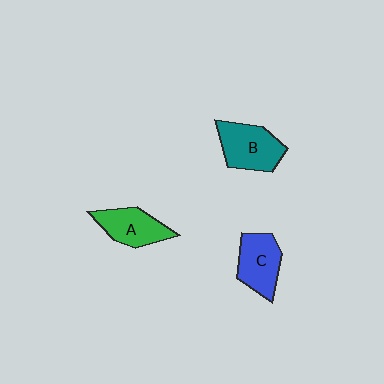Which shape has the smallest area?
Shape A (green).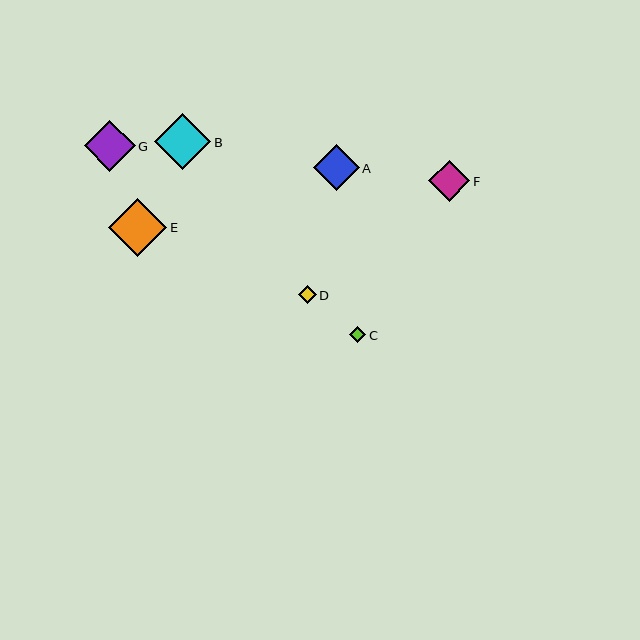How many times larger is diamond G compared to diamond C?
Diamond G is approximately 3.1 times the size of diamond C.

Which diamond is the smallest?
Diamond C is the smallest with a size of approximately 16 pixels.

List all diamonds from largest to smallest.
From largest to smallest: E, B, G, A, F, D, C.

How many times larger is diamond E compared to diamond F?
Diamond E is approximately 1.4 times the size of diamond F.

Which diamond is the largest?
Diamond E is the largest with a size of approximately 58 pixels.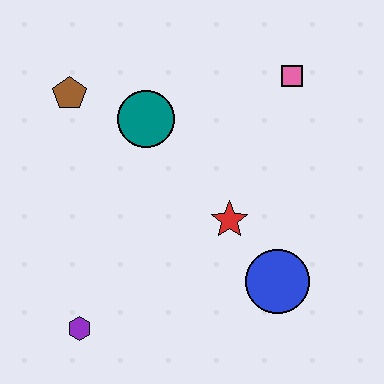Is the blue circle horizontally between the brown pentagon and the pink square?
Yes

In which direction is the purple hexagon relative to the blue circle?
The purple hexagon is to the left of the blue circle.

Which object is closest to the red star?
The blue circle is closest to the red star.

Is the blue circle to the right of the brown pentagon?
Yes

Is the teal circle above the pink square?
No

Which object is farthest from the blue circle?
The brown pentagon is farthest from the blue circle.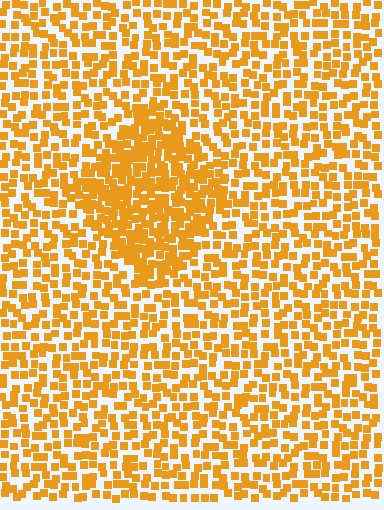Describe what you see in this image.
The image contains small orange elements arranged at two different densities. A diamond-shaped region is visible where the elements are more densely packed than the surrounding area.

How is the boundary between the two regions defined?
The boundary is defined by a change in element density (approximately 1.8x ratio). All elements are the same color, size, and shape.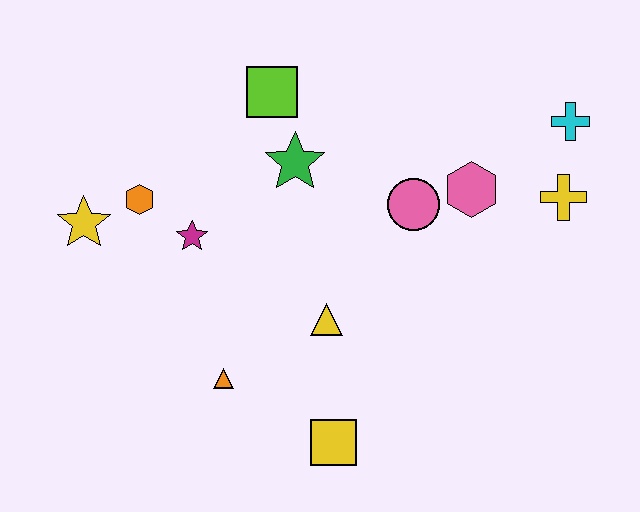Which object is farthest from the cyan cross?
The yellow star is farthest from the cyan cross.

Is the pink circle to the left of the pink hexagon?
Yes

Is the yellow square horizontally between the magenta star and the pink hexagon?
Yes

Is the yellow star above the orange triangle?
Yes